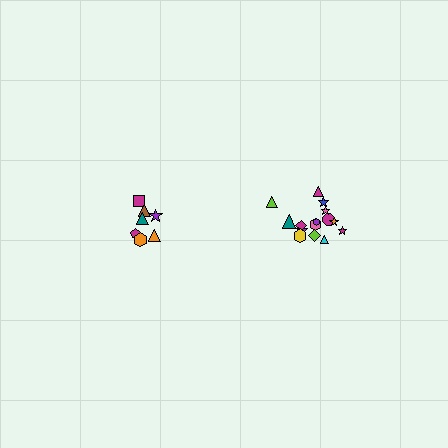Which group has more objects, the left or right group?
The right group.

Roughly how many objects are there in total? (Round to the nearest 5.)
Roughly 25 objects in total.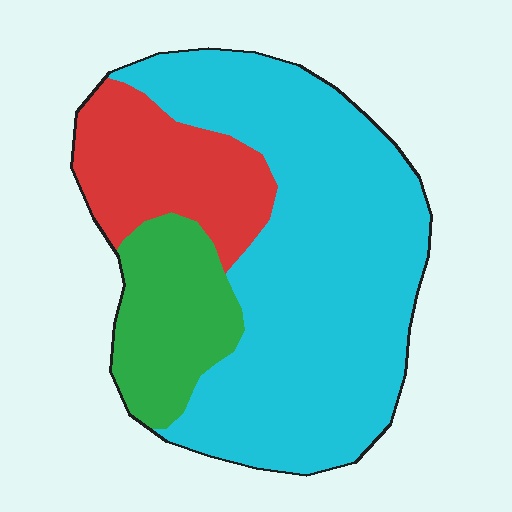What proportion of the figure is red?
Red covers roughly 20% of the figure.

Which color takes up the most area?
Cyan, at roughly 65%.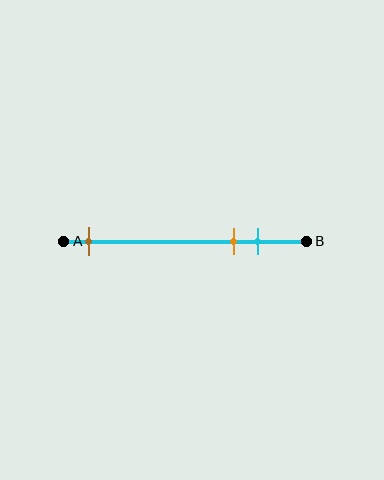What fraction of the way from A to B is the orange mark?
The orange mark is approximately 70% (0.7) of the way from A to B.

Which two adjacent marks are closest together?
The orange and cyan marks are the closest adjacent pair.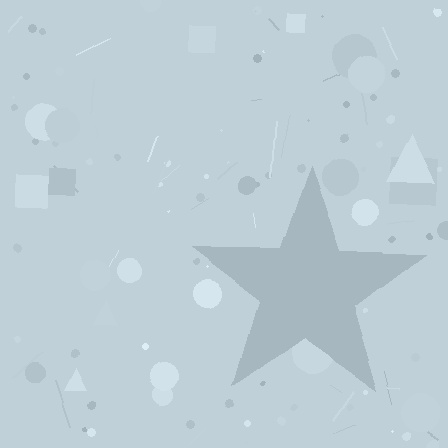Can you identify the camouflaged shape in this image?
The camouflaged shape is a star.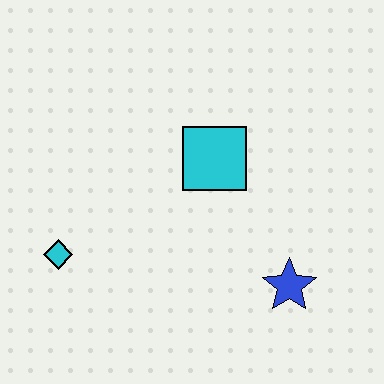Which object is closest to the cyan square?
The blue star is closest to the cyan square.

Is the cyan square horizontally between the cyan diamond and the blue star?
Yes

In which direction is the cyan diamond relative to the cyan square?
The cyan diamond is to the left of the cyan square.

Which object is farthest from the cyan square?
The cyan diamond is farthest from the cyan square.